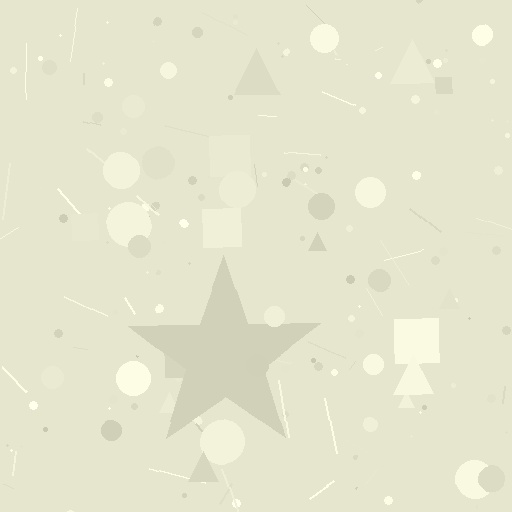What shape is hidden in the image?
A star is hidden in the image.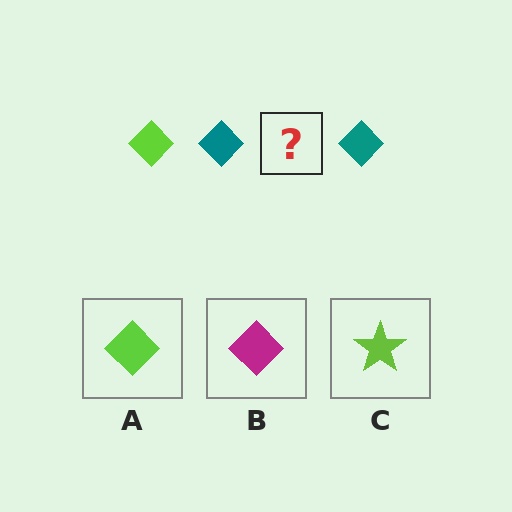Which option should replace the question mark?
Option A.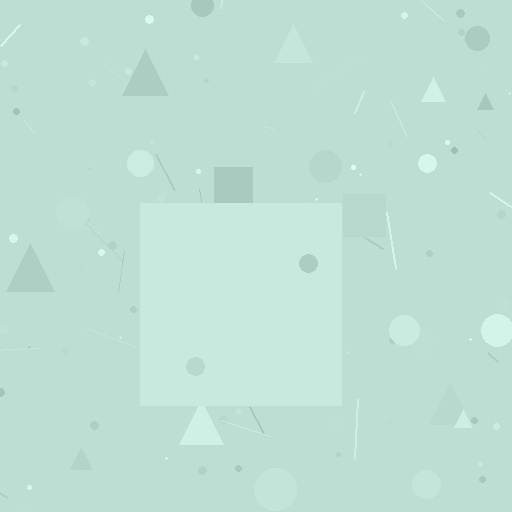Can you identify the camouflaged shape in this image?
The camouflaged shape is a square.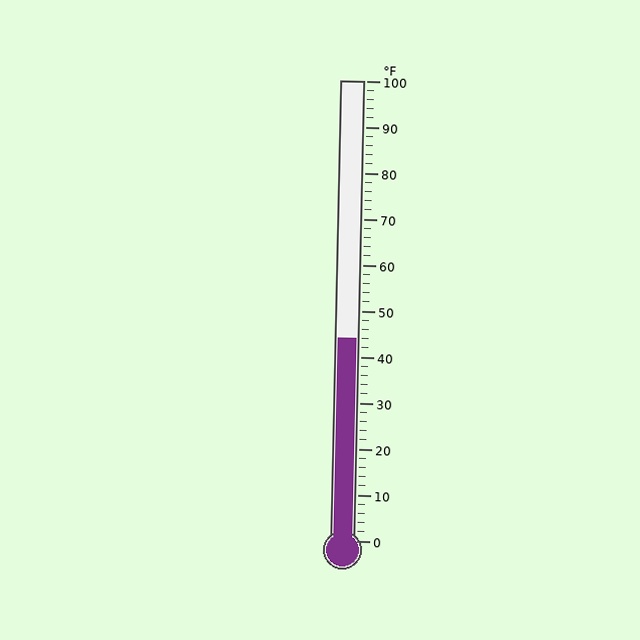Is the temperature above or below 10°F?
The temperature is above 10°F.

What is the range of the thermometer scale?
The thermometer scale ranges from 0°F to 100°F.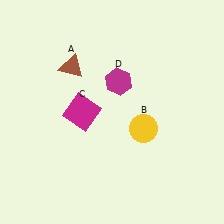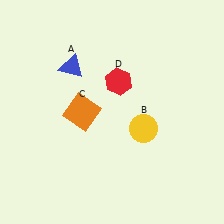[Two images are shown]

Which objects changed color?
A changed from brown to blue. C changed from magenta to orange. D changed from magenta to red.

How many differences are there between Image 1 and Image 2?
There are 3 differences between the two images.